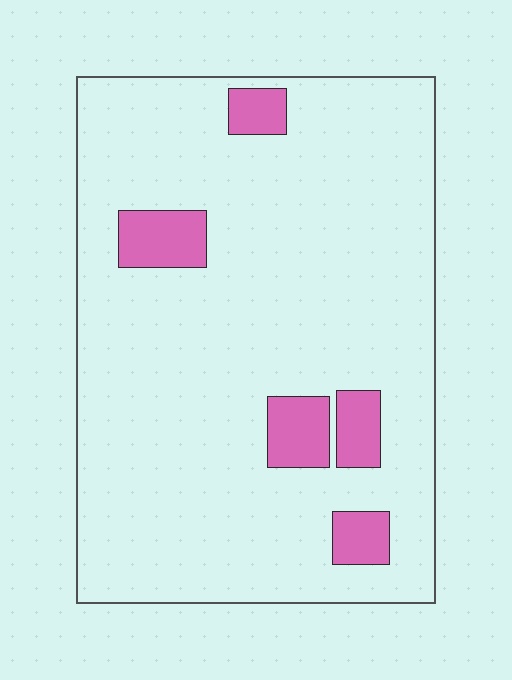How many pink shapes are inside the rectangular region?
5.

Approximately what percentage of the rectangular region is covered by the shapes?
Approximately 10%.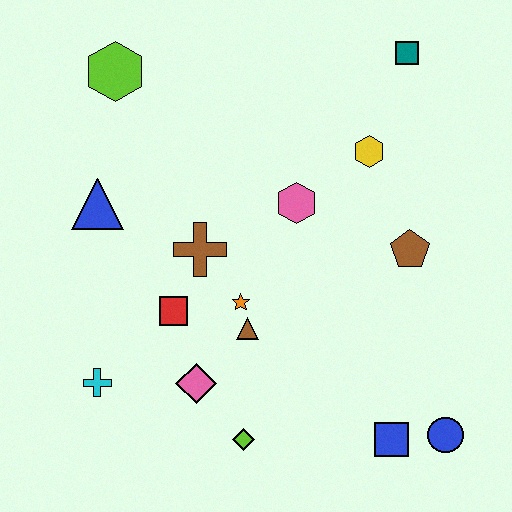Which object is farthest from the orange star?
The teal square is farthest from the orange star.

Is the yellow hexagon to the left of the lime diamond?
No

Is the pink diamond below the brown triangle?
Yes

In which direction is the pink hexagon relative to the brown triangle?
The pink hexagon is above the brown triangle.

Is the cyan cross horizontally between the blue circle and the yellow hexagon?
No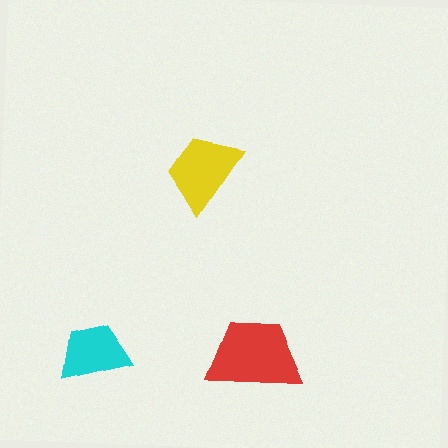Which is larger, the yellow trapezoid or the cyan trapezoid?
The yellow one.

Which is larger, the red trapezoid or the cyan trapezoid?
The red one.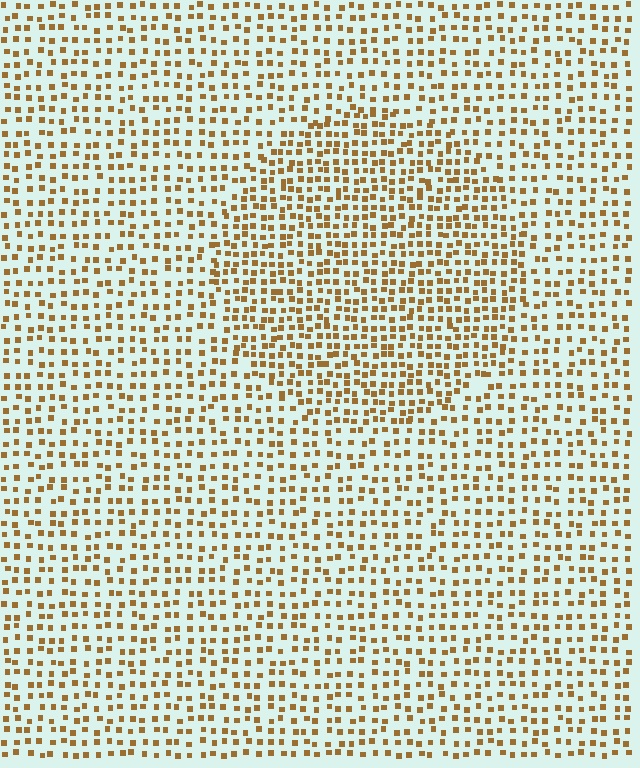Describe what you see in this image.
The image contains small brown elements arranged at two different densities. A circle-shaped region is visible where the elements are more densely packed than the surrounding area.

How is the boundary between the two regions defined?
The boundary is defined by a change in element density (approximately 1.6x ratio). All elements are the same color, size, and shape.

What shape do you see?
I see a circle.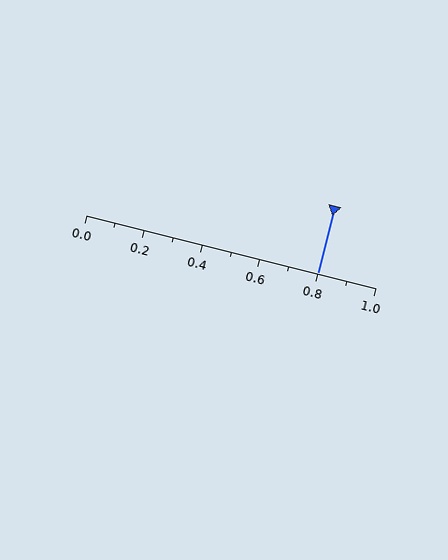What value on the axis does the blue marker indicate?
The marker indicates approximately 0.8.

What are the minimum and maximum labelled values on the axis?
The axis runs from 0.0 to 1.0.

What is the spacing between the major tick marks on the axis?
The major ticks are spaced 0.2 apart.